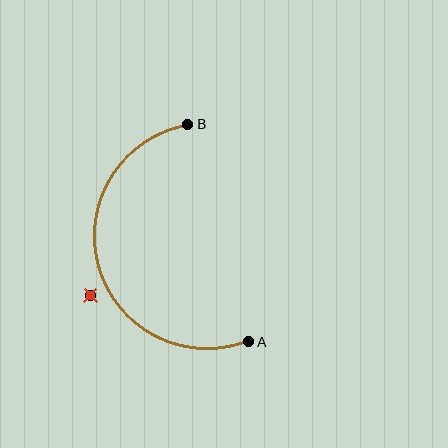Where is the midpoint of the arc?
The arc midpoint is the point on the curve farthest from the straight line joining A and B. It sits to the left of that line.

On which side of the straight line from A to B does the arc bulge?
The arc bulges to the left of the straight line connecting A and B.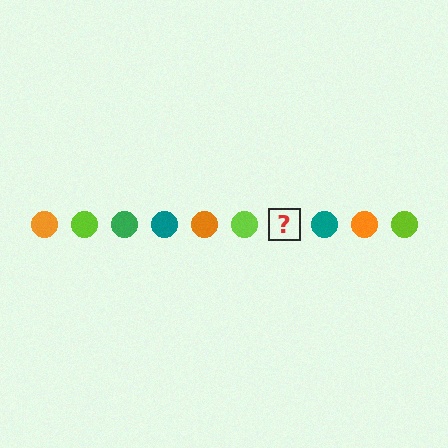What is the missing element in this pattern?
The missing element is a green circle.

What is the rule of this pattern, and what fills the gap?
The rule is that the pattern cycles through orange, lime, green, teal circles. The gap should be filled with a green circle.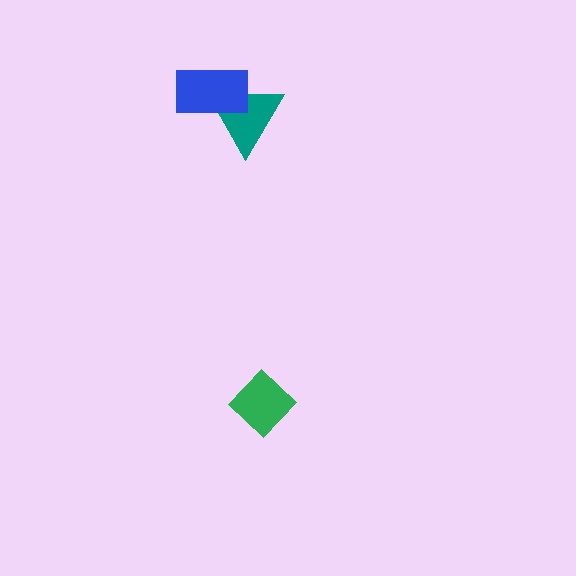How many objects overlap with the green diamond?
0 objects overlap with the green diamond.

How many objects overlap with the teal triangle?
1 object overlaps with the teal triangle.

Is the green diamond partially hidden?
No, no other shape covers it.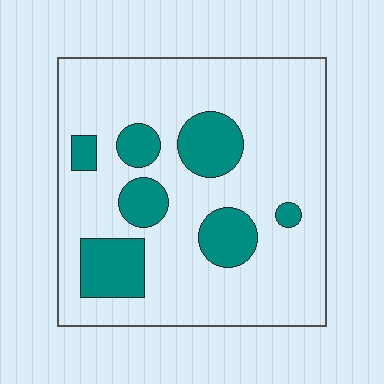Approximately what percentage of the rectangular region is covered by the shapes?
Approximately 20%.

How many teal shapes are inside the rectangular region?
7.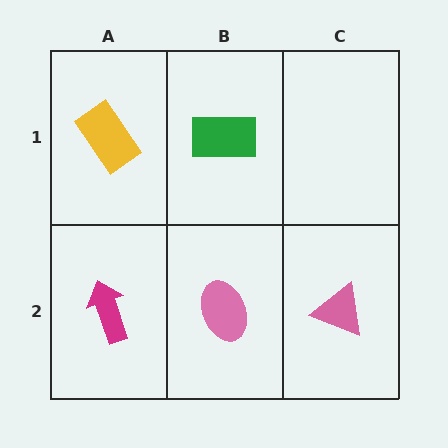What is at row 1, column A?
A yellow rectangle.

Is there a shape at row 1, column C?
No, that cell is empty.